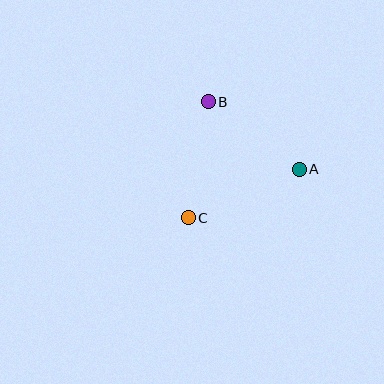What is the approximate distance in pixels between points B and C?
The distance between B and C is approximately 118 pixels.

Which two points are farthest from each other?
Points A and C are farthest from each other.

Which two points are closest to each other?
Points A and B are closest to each other.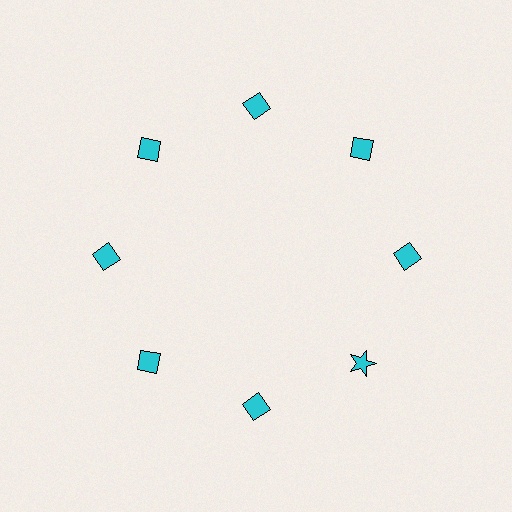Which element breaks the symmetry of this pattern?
The cyan star at roughly the 4 o'clock position breaks the symmetry. All other shapes are cyan diamonds.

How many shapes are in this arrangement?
There are 8 shapes arranged in a ring pattern.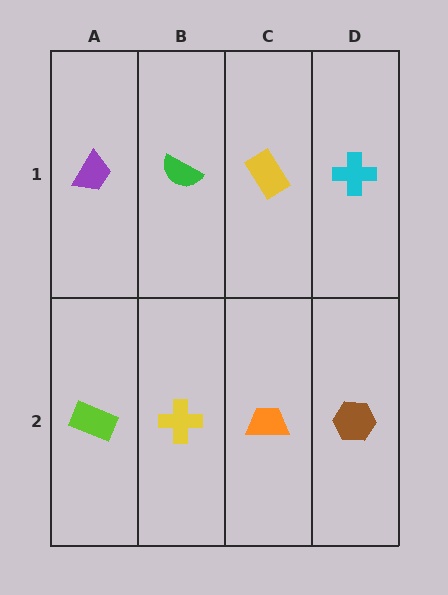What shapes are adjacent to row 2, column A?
A purple trapezoid (row 1, column A), a yellow cross (row 2, column B).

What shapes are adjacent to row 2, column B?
A green semicircle (row 1, column B), a lime rectangle (row 2, column A), an orange trapezoid (row 2, column C).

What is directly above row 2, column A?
A purple trapezoid.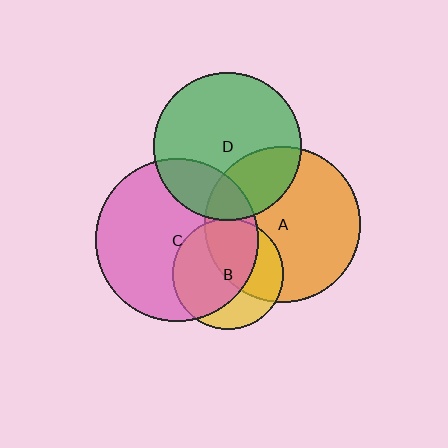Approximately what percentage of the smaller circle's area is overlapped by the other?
Approximately 65%.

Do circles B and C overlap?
Yes.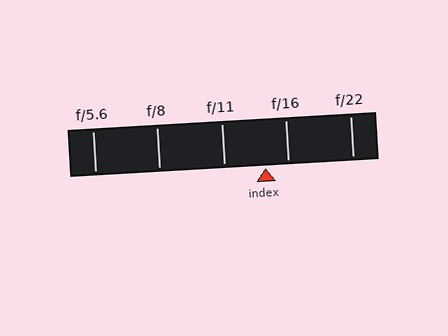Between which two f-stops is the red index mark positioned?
The index mark is between f/11 and f/16.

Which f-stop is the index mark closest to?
The index mark is closest to f/16.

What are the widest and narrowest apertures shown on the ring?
The widest aperture shown is f/5.6 and the narrowest is f/22.